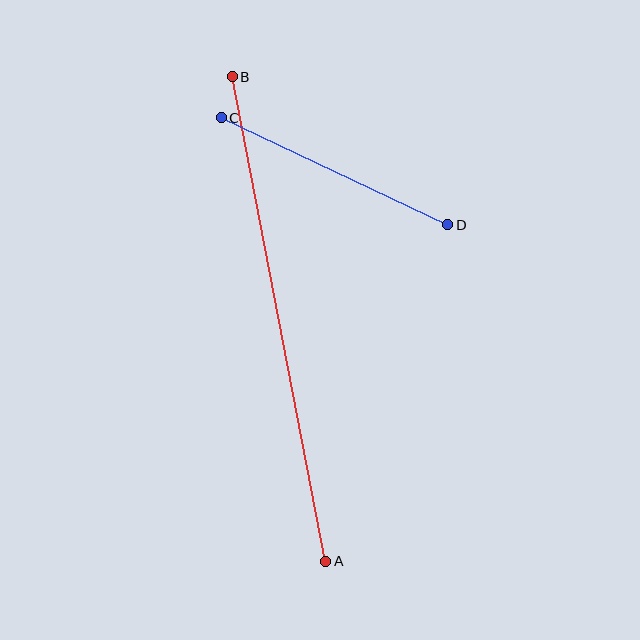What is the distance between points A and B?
The distance is approximately 494 pixels.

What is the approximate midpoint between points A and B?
The midpoint is at approximately (279, 319) pixels.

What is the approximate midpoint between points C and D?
The midpoint is at approximately (335, 171) pixels.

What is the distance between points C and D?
The distance is approximately 251 pixels.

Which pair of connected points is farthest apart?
Points A and B are farthest apart.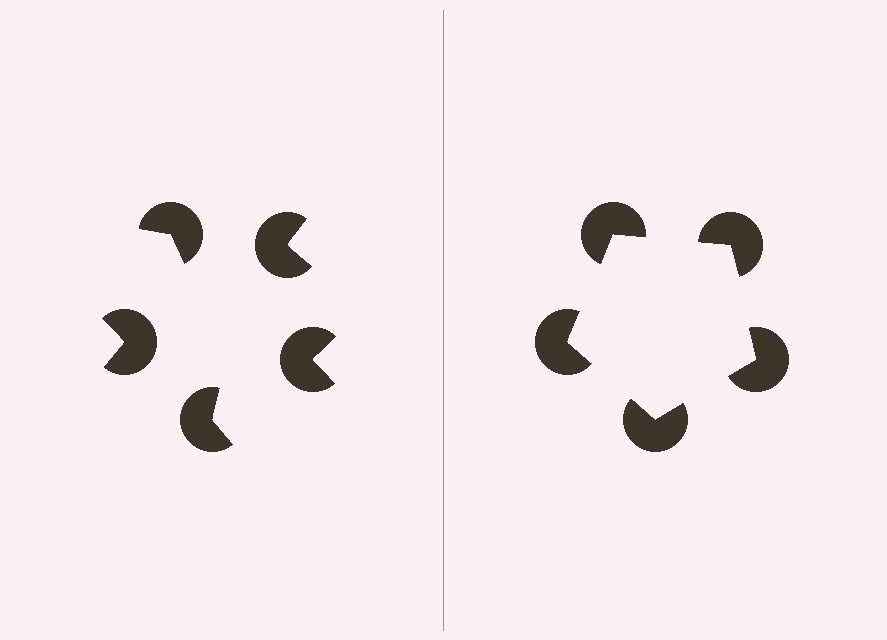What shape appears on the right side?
An illusory pentagon.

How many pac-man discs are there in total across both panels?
10 — 5 on each side.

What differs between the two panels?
The pac-man discs are positioned identically on both sides; only the wedge orientations differ. On the right they align to a pentagon; on the left they are misaligned.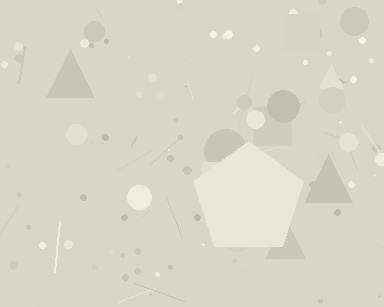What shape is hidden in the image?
A pentagon is hidden in the image.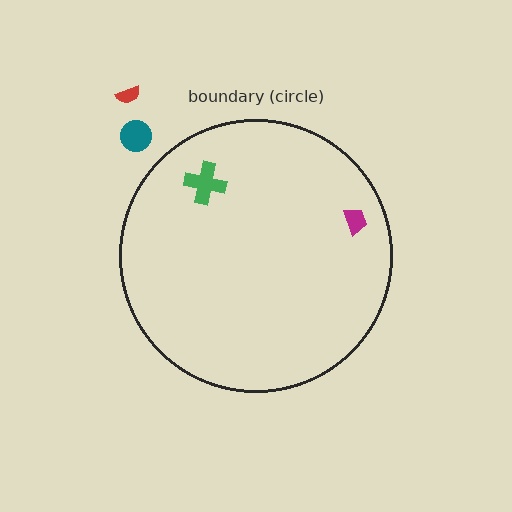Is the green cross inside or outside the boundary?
Inside.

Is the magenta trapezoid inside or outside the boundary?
Inside.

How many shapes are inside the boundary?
2 inside, 2 outside.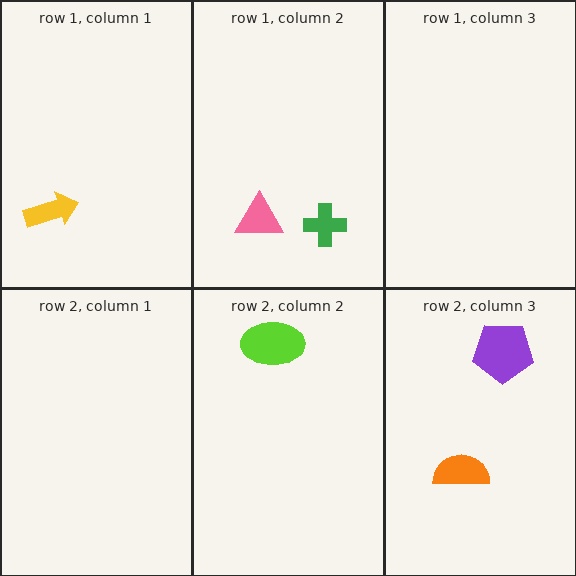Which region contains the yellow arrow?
The row 1, column 1 region.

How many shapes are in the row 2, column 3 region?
2.